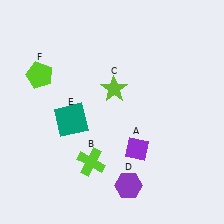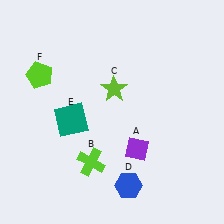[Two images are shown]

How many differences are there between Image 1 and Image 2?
There is 1 difference between the two images.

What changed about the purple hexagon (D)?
In Image 1, D is purple. In Image 2, it changed to blue.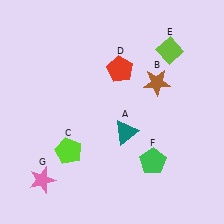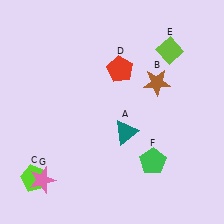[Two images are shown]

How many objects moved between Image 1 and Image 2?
1 object moved between the two images.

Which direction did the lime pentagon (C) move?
The lime pentagon (C) moved left.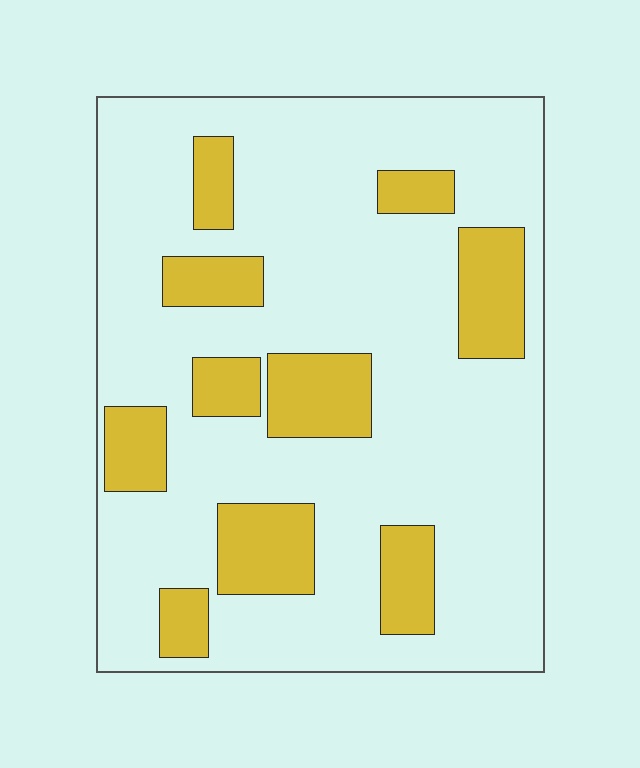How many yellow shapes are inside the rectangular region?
10.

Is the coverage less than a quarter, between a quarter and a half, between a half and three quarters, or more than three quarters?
Less than a quarter.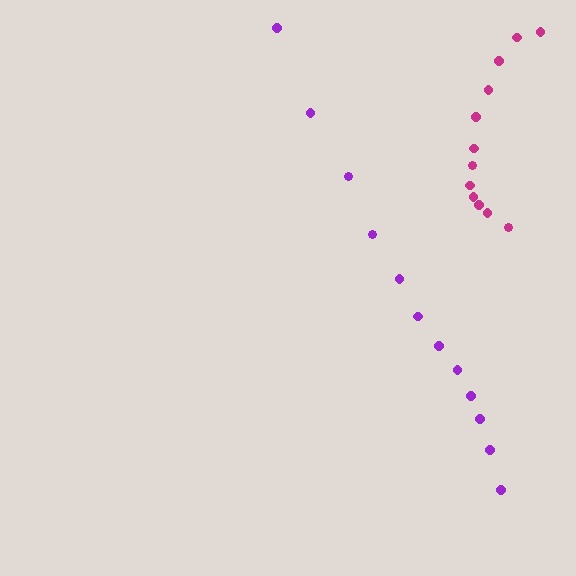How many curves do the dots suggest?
There are 2 distinct paths.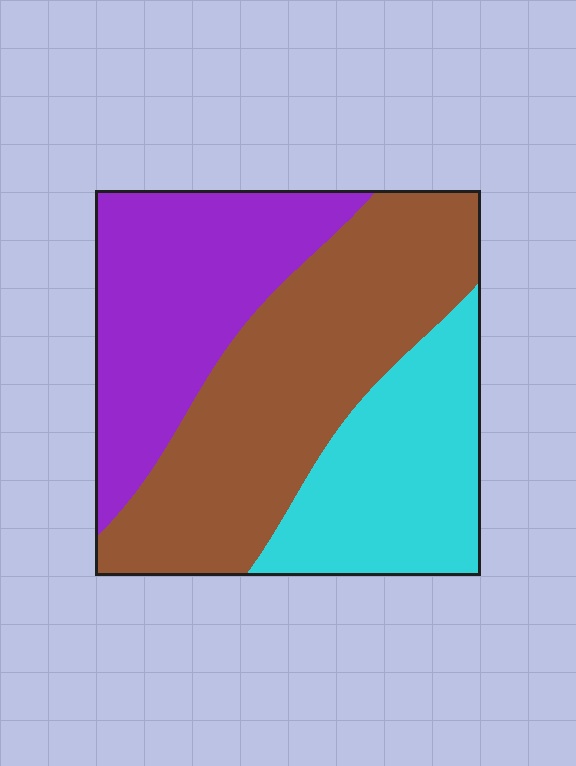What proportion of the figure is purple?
Purple takes up about one third (1/3) of the figure.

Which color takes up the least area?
Cyan, at roughly 25%.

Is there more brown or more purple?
Brown.